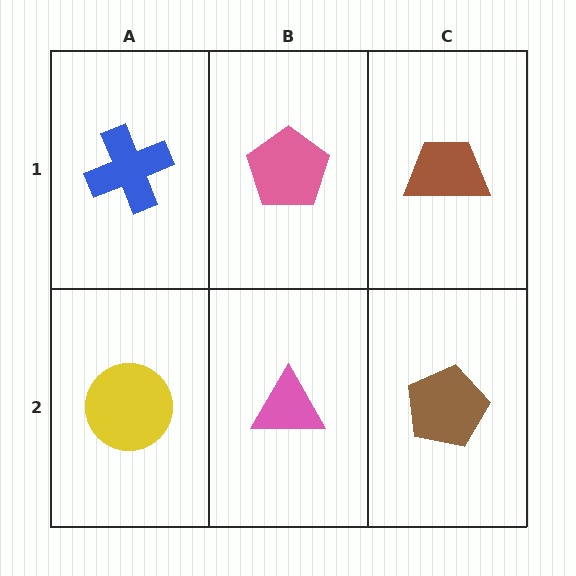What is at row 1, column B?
A pink pentagon.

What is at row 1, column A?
A blue cross.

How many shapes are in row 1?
3 shapes.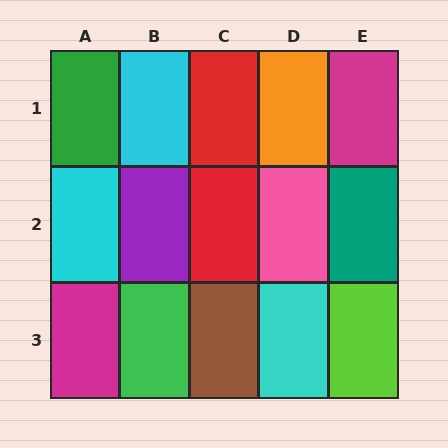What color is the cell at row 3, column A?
Magenta.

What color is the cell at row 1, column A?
Green.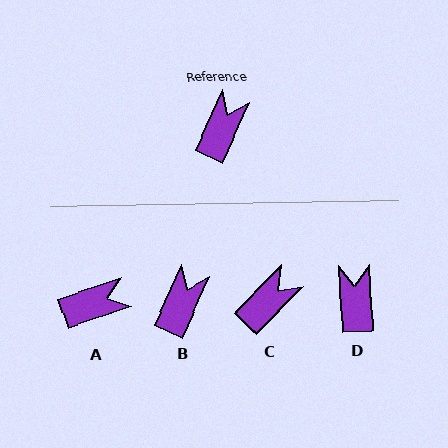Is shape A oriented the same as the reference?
No, it is off by about 47 degrees.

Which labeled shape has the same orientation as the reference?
B.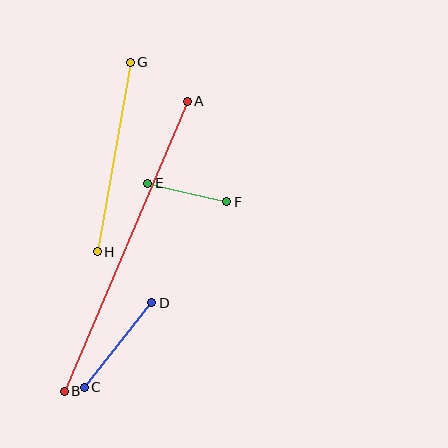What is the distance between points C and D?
The distance is approximately 108 pixels.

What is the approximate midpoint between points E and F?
The midpoint is at approximately (187, 193) pixels.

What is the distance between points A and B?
The distance is approximately 315 pixels.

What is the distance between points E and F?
The distance is approximately 81 pixels.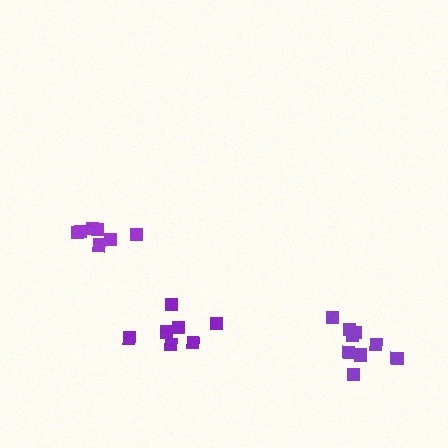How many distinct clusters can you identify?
There are 3 distinct clusters.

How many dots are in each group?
Group 1: 7 dots, Group 2: 7 dots, Group 3: 9 dots (23 total).